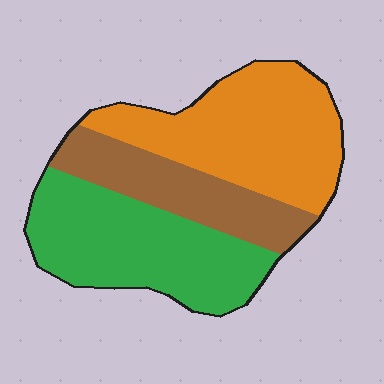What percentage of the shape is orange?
Orange covers about 40% of the shape.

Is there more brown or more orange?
Orange.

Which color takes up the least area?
Brown, at roughly 25%.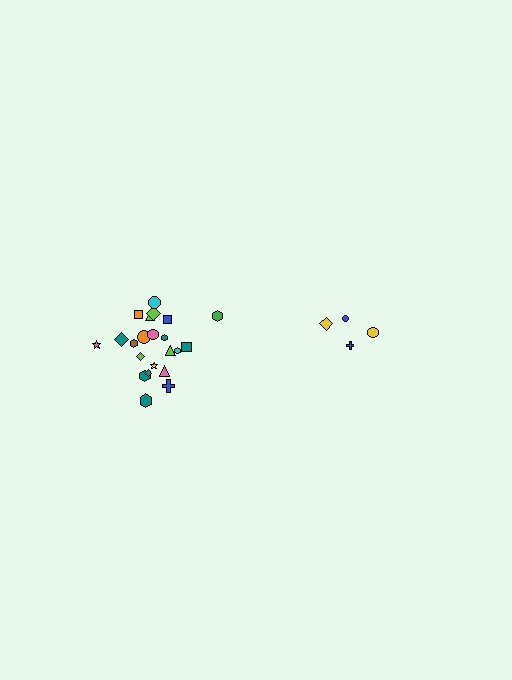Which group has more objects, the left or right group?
The left group.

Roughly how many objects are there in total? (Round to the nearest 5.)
Roughly 25 objects in total.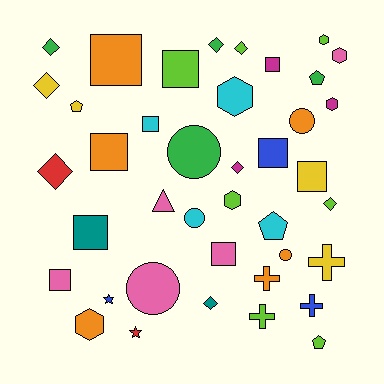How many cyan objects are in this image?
There are 4 cyan objects.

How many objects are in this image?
There are 40 objects.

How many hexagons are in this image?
There are 6 hexagons.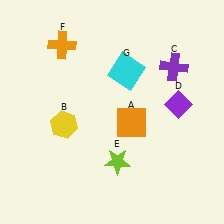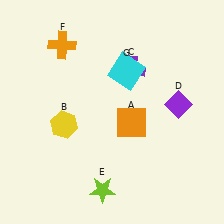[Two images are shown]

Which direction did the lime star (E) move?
The lime star (E) moved down.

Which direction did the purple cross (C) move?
The purple cross (C) moved left.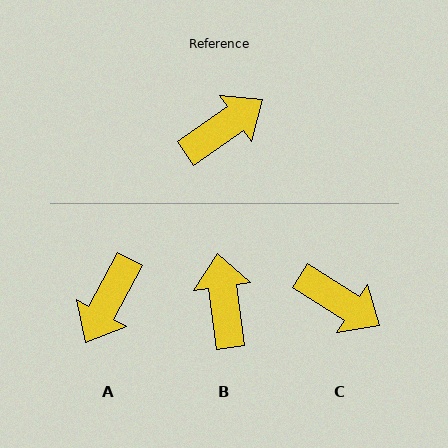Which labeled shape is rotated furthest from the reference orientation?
A, about 153 degrees away.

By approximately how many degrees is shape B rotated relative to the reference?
Approximately 63 degrees counter-clockwise.